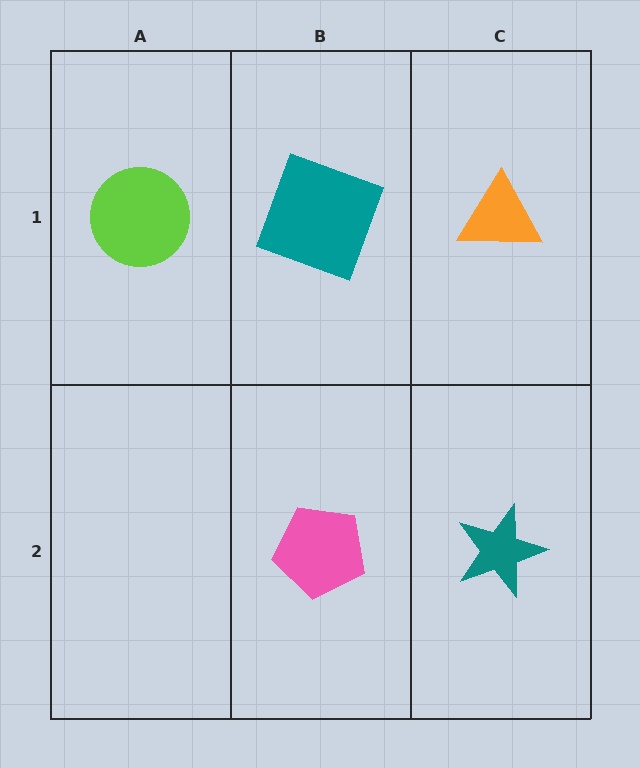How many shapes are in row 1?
3 shapes.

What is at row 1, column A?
A lime circle.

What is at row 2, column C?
A teal star.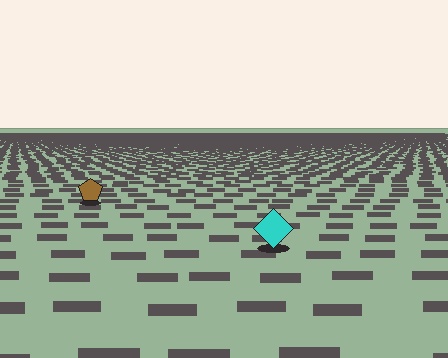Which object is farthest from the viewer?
The brown pentagon is farthest from the viewer. It appears smaller and the ground texture around it is denser.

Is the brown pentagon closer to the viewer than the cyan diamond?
No. The cyan diamond is closer — you can tell from the texture gradient: the ground texture is coarser near it.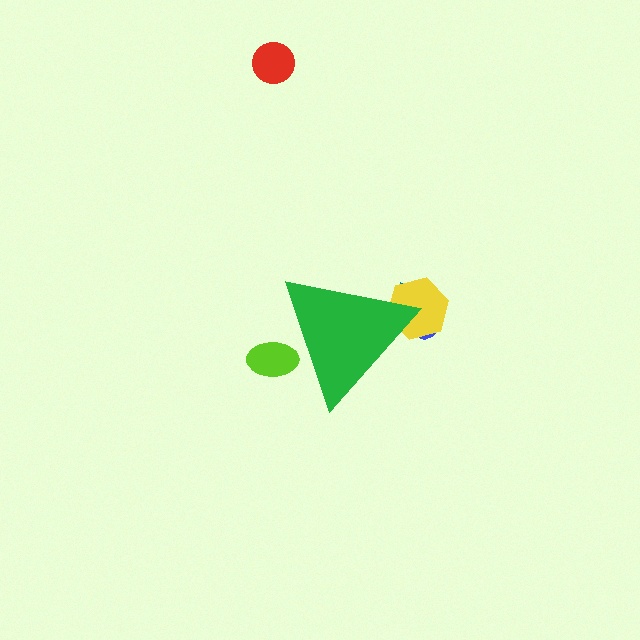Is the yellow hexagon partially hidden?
Yes, the yellow hexagon is partially hidden behind the green triangle.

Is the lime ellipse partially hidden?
Yes, the lime ellipse is partially hidden behind the green triangle.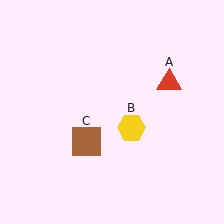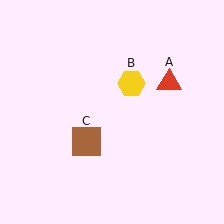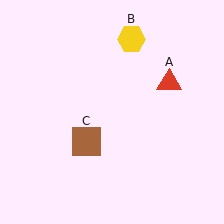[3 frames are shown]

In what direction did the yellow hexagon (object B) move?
The yellow hexagon (object B) moved up.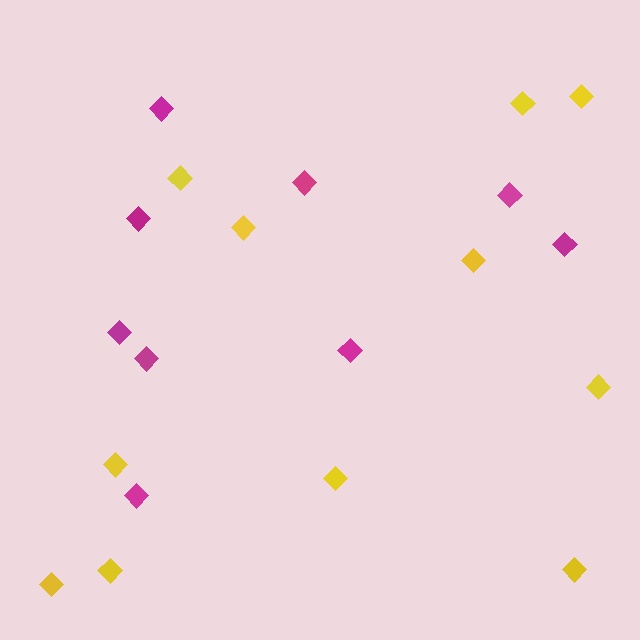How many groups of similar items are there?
There are 2 groups: one group of magenta diamonds (9) and one group of yellow diamonds (11).